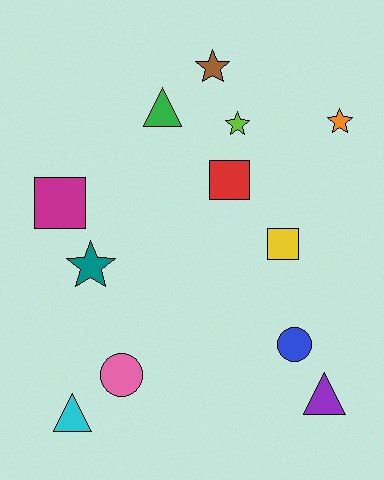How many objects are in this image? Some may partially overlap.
There are 12 objects.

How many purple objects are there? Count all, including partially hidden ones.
There is 1 purple object.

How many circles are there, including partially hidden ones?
There are 2 circles.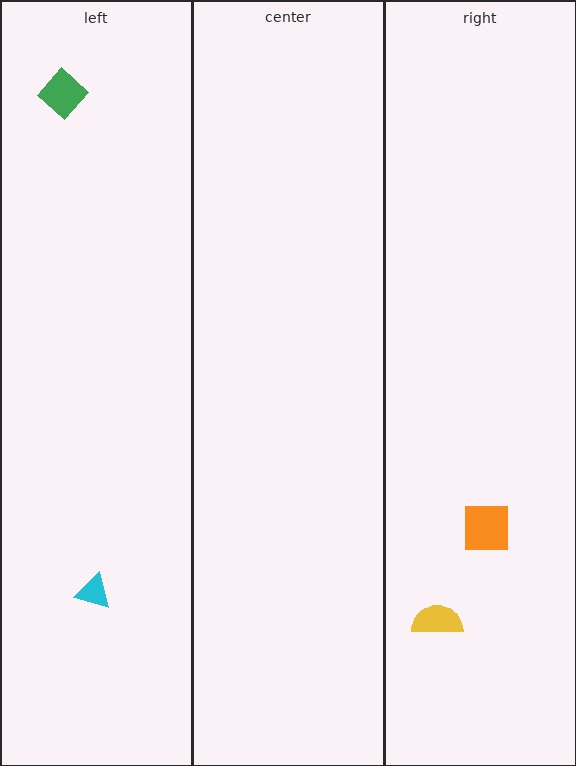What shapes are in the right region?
The yellow semicircle, the orange square.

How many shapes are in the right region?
2.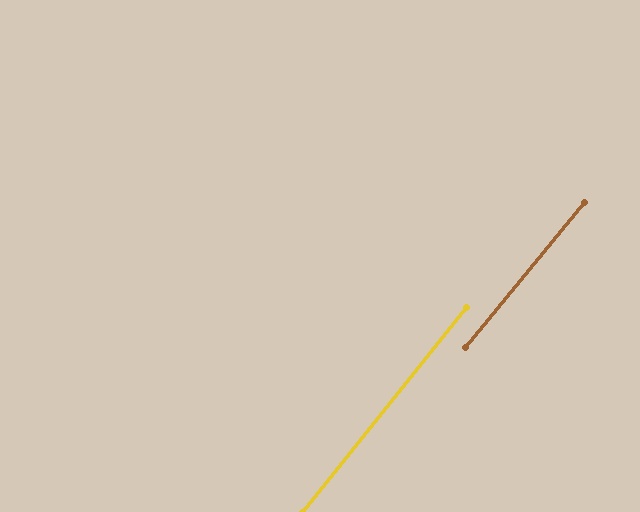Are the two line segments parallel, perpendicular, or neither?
Parallel — their directions differ by only 0.4°.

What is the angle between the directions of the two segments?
Approximately 0 degrees.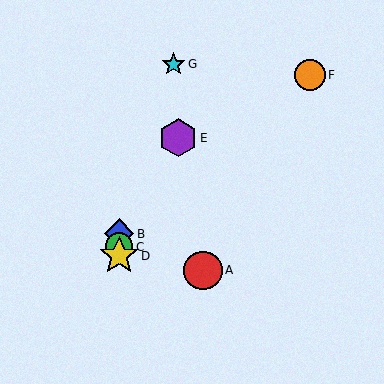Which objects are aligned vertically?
Objects B, C, D are aligned vertically.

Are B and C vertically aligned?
Yes, both are at x≈119.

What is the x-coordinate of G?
Object G is at x≈174.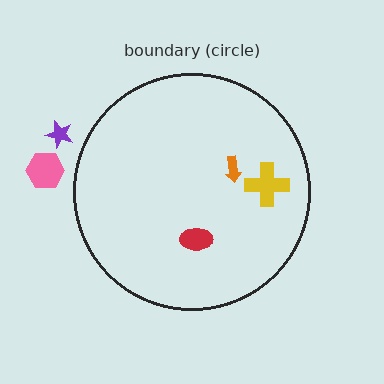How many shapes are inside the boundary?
3 inside, 2 outside.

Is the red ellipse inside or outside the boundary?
Inside.